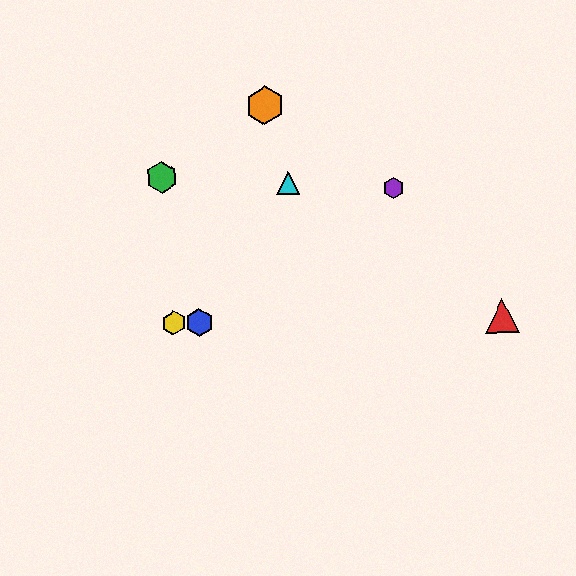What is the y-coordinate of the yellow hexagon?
The yellow hexagon is at y≈323.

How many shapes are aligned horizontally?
3 shapes (the red triangle, the blue hexagon, the yellow hexagon) are aligned horizontally.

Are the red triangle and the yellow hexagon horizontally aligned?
Yes, both are at y≈316.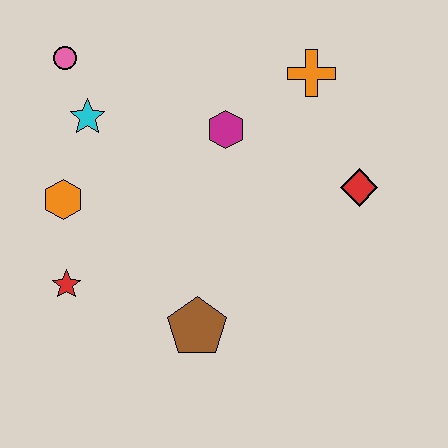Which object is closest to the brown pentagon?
The red star is closest to the brown pentagon.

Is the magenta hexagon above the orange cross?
No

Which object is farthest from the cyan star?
The red diamond is farthest from the cyan star.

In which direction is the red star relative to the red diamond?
The red star is to the left of the red diamond.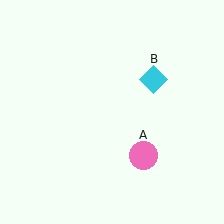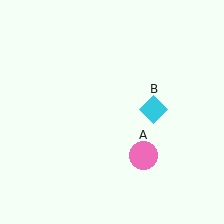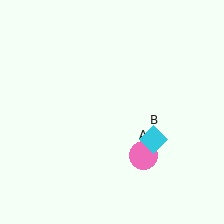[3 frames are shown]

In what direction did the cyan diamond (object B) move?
The cyan diamond (object B) moved down.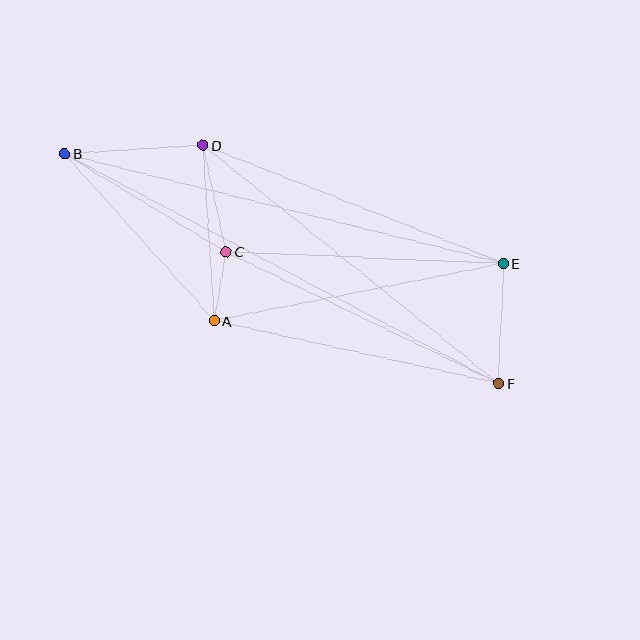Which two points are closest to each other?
Points A and C are closest to each other.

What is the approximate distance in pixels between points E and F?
The distance between E and F is approximately 120 pixels.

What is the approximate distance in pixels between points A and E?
The distance between A and E is approximately 295 pixels.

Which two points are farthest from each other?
Points B and F are farthest from each other.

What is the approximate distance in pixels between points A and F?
The distance between A and F is approximately 291 pixels.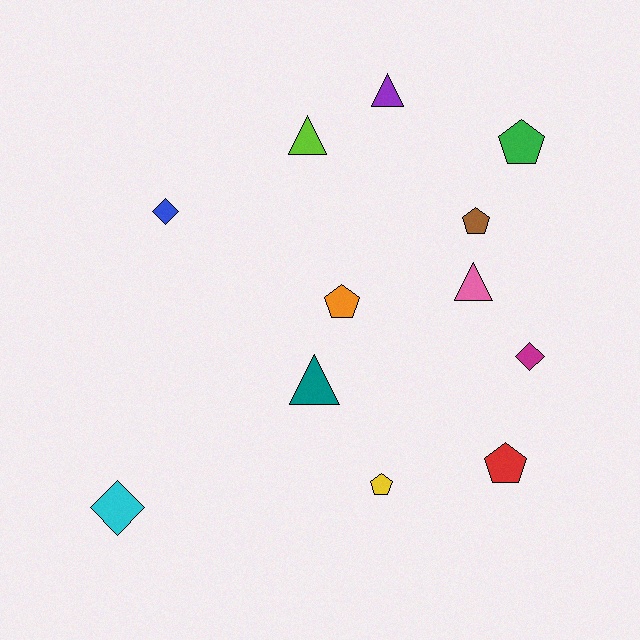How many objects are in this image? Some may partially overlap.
There are 12 objects.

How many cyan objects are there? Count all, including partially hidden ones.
There is 1 cyan object.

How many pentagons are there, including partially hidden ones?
There are 5 pentagons.